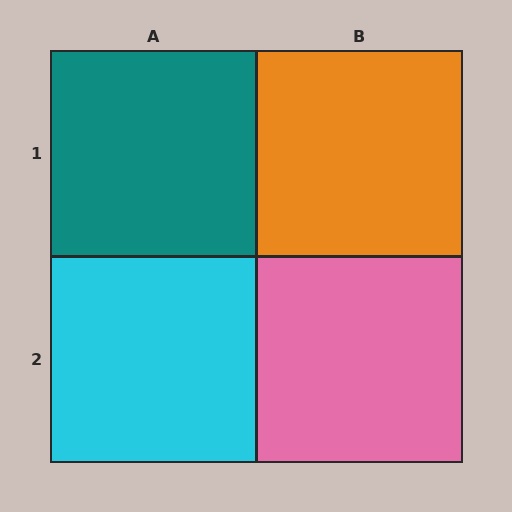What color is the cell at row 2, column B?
Pink.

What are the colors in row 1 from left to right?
Teal, orange.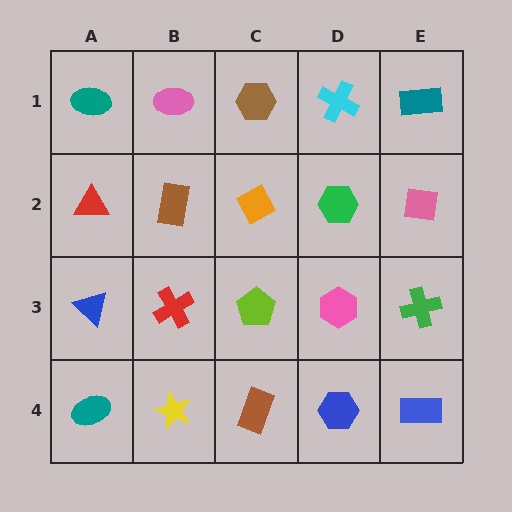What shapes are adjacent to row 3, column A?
A red triangle (row 2, column A), a teal ellipse (row 4, column A), a red cross (row 3, column B).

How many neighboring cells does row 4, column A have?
2.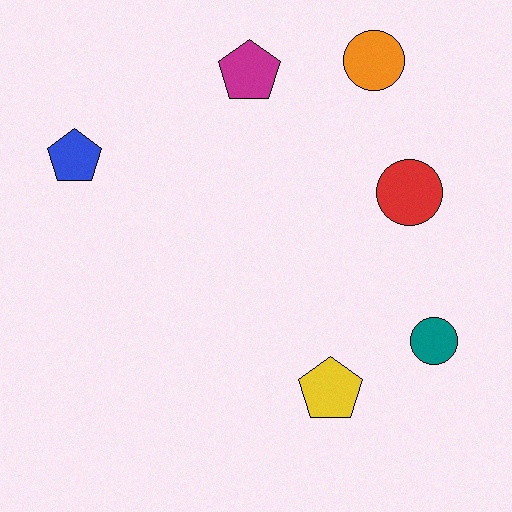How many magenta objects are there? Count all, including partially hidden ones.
There is 1 magenta object.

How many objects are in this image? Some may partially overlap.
There are 6 objects.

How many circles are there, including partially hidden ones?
There are 3 circles.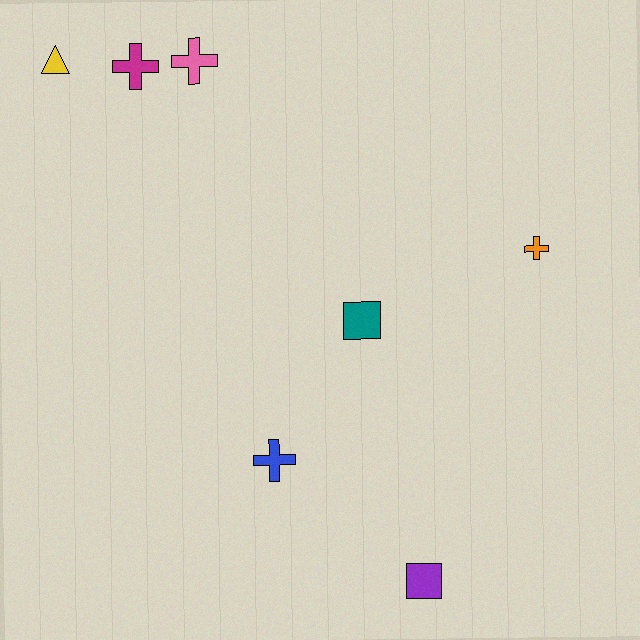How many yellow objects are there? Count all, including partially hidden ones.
There is 1 yellow object.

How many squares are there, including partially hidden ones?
There are 2 squares.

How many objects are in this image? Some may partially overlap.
There are 7 objects.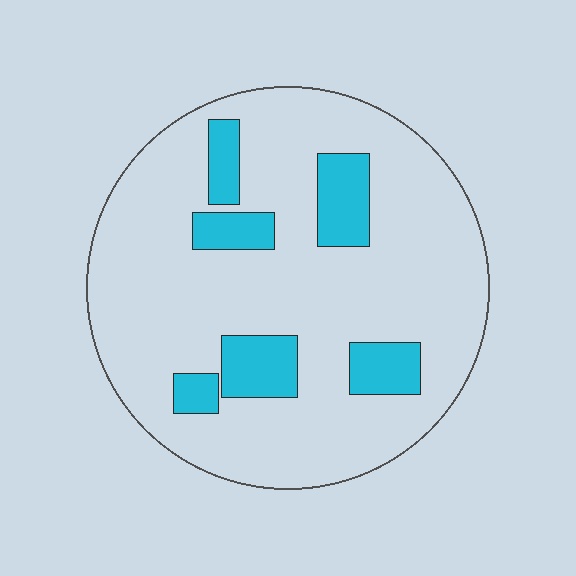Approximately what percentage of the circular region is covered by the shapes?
Approximately 15%.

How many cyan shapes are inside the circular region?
6.